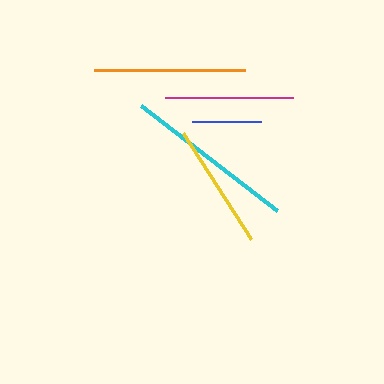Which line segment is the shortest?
The blue line is the shortest at approximately 69 pixels.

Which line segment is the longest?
The cyan line is the longest at approximately 171 pixels.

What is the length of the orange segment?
The orange segment is approximately 152 pixels long.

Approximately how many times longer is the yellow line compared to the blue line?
The yellow line is approximately 1.8 times the length of the blue line.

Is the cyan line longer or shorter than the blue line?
The cyan line is longer than the blue line.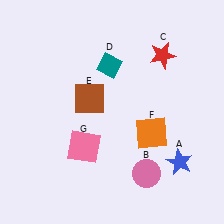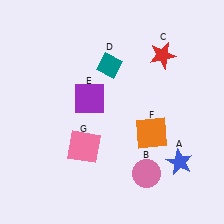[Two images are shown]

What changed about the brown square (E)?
In Image 1, E is brown. In Image 2, it changed to purple.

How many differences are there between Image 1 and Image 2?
There is 1 difference between the two images.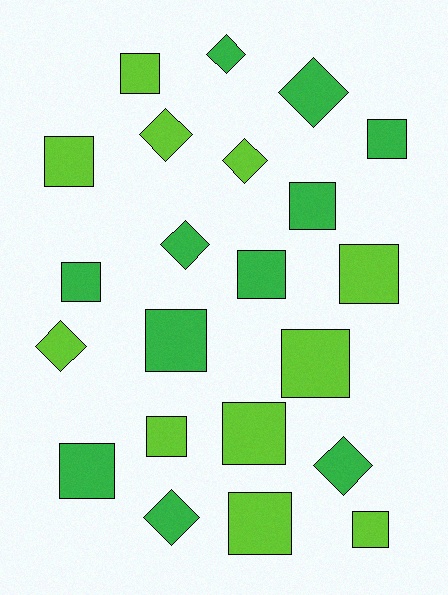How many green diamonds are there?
There are 5 green diamonds.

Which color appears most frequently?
Lime, with 11 objects.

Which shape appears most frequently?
Square, with 14 objects.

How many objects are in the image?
There are 22 objects.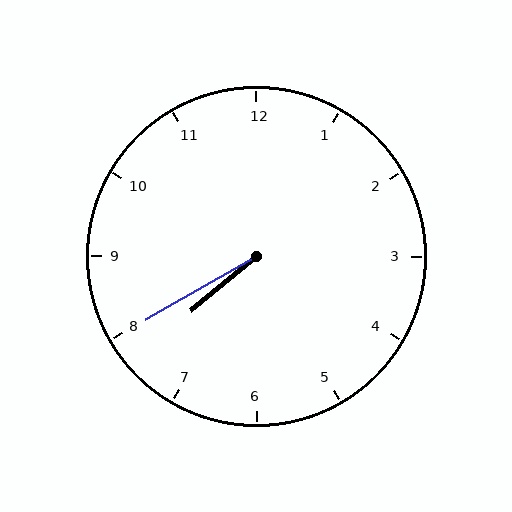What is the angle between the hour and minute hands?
Approximately 10 degrees.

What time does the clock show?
7:40.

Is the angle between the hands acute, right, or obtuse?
It is acute.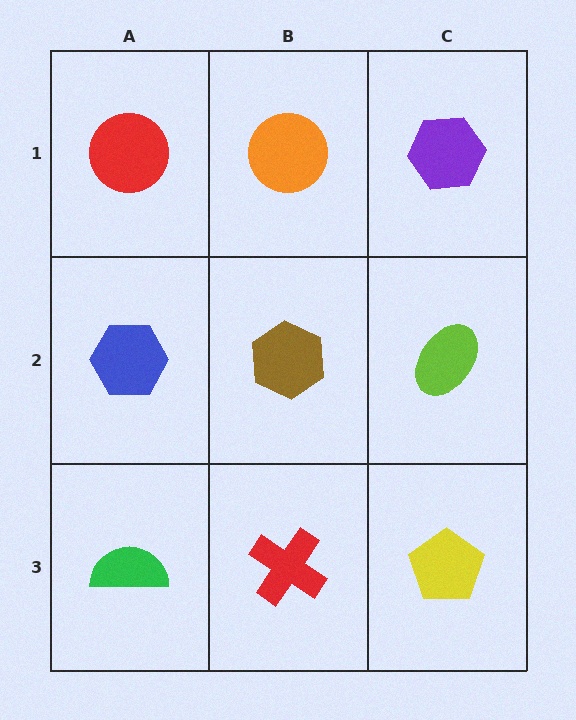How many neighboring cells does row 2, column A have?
3.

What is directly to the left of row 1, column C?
An orange circle.